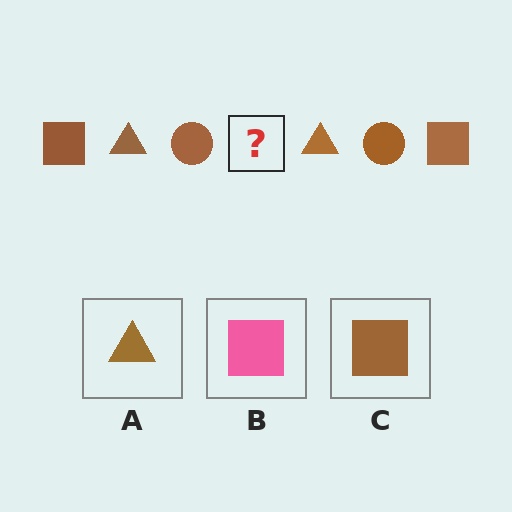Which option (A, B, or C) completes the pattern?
C.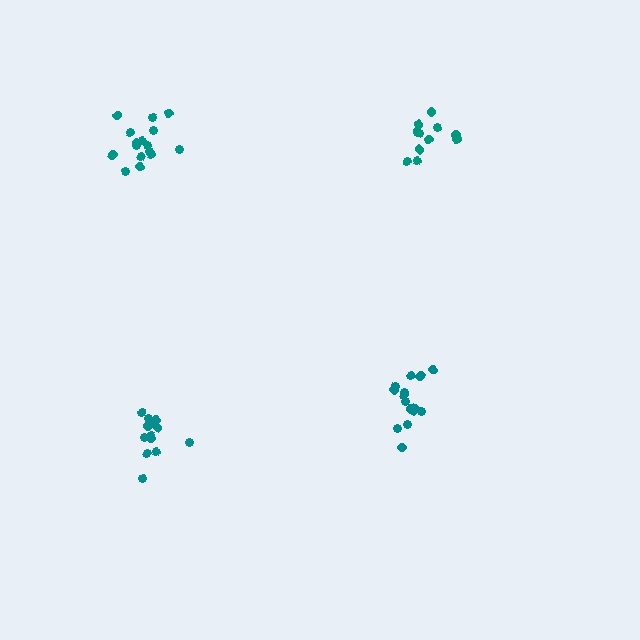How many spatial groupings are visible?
There are 4 spatial groupings.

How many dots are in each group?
Group 1: 13 dots, Group 2: 16 dots, Group 3: 15 dots, Group 4: 12 dots (56 total).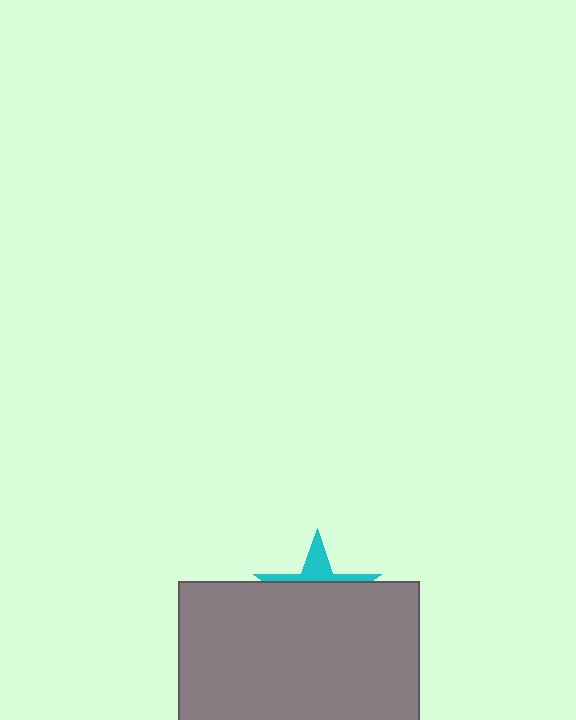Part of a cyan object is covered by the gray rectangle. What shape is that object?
It is a star.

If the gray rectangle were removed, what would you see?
You would see the complete cyan star.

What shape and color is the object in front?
The object in front is a gray rectangle.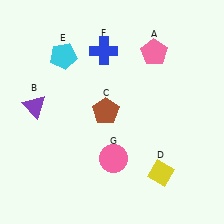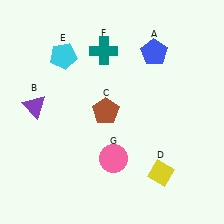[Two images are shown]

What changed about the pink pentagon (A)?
In Image 1, A is pink. In Image 2, it changed to blue.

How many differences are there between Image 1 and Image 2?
There are 2 differences between the two images.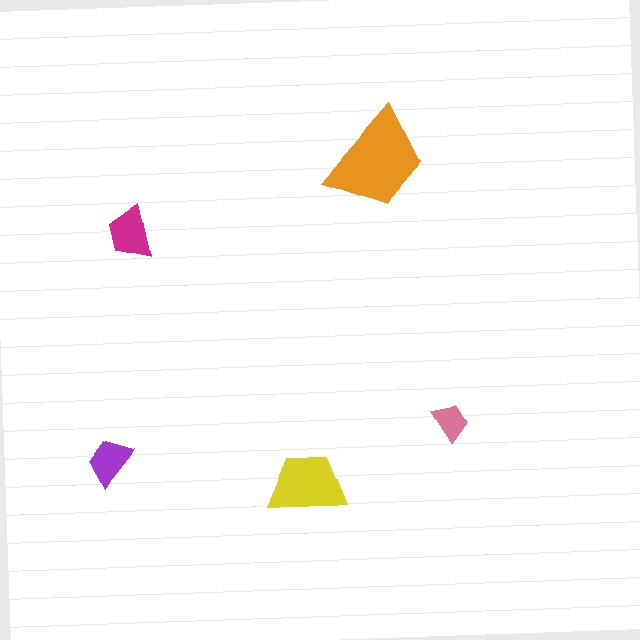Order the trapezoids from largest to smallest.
the orange one, the yellow one, the magenta one, the purple one, the pink one.